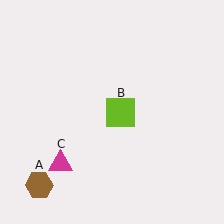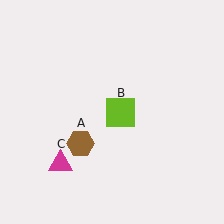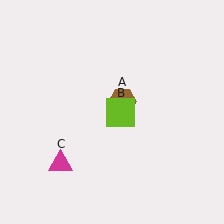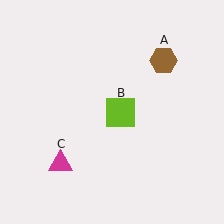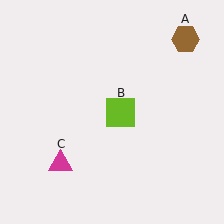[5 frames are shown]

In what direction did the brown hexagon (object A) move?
The brown hexagon (object A) moved up and to the right.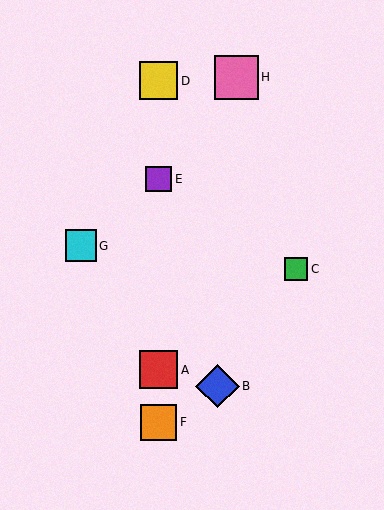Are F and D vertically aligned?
Yes, both are at x≈159.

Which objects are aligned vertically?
Objects A, D, E, F are aligned vertically.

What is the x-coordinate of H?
Object H is at x≈236.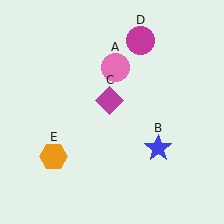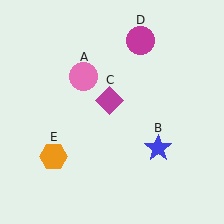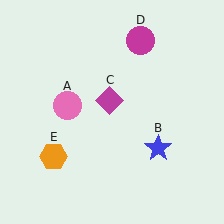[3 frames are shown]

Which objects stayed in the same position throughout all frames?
Blue star (object B) and magenta diamond (object C) and magenta circle (object D) and orange hexagon (object E) remained stationary.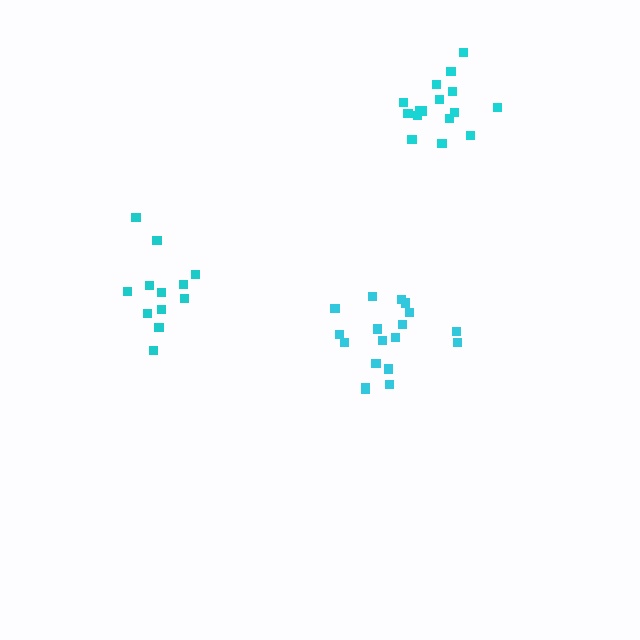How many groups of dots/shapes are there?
There are 3 groups.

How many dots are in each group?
Group 1: 12 dots, Group 2: 17 dots, Group 3: 18 dots (47 total).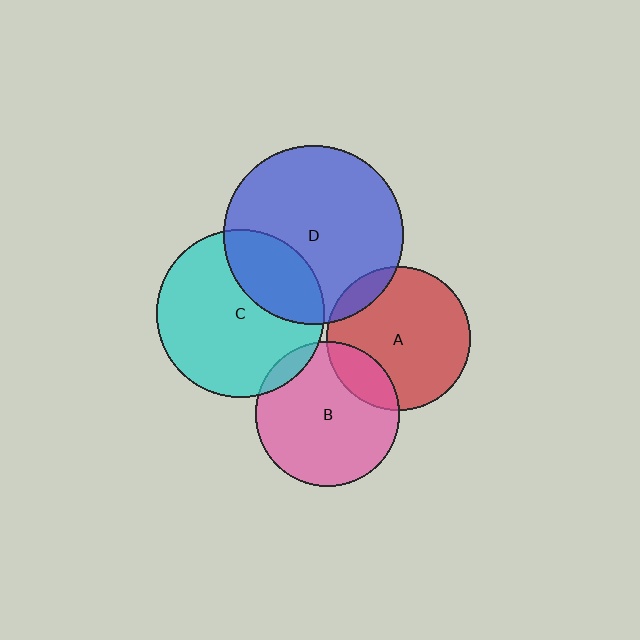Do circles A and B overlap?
Yes.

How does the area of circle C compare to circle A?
Approximately 1.4 times.